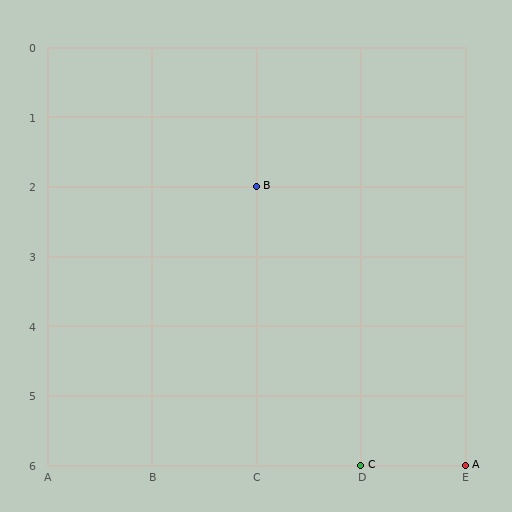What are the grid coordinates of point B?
Point B is at grid coordinates (C, 2).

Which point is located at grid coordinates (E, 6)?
Point A is at (E, 6).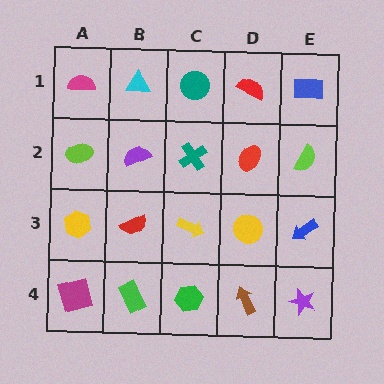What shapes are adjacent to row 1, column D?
A red ellipse (row 2, column D), a teal circle (row 1, column C), a blue rectangle (row 1, column E).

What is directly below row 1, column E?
A lime semicircle.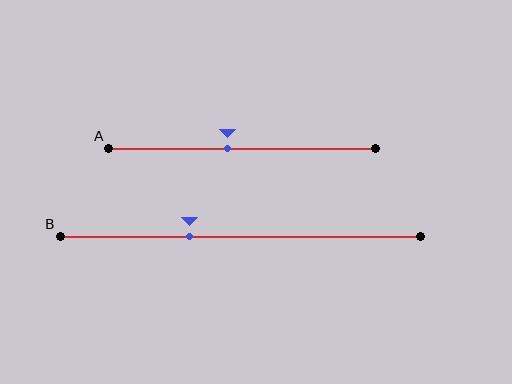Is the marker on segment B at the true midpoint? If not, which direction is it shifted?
No, the marker on segment B is shifted to the left by about 14% of the segment length.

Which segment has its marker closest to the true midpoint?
Segment A has its marker closest to the true midpoint.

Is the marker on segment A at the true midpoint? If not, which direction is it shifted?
No, the marker on segment A is shifted to the left by about 6% of the segment length.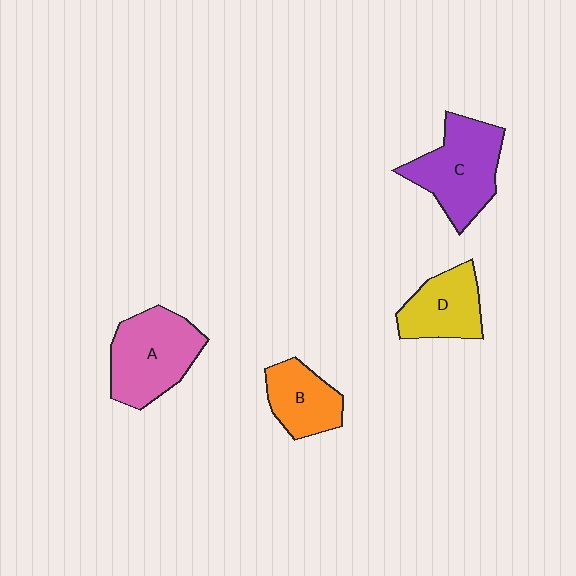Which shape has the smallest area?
Shape B (orange).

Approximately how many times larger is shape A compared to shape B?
Approximately 1.5 times.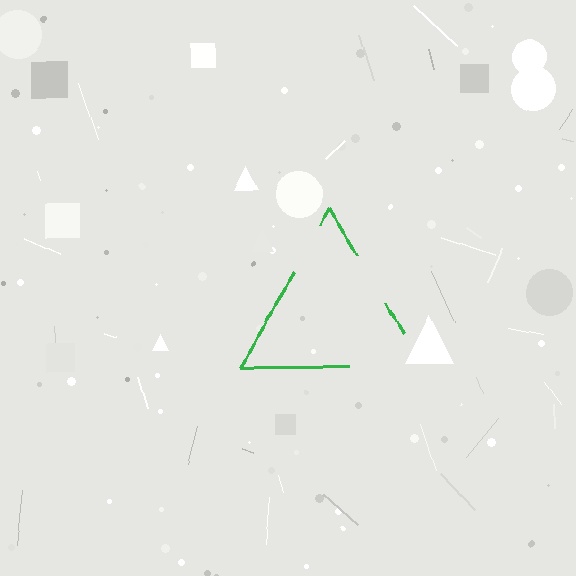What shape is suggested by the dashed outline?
The dashed outline suggests a triangle.